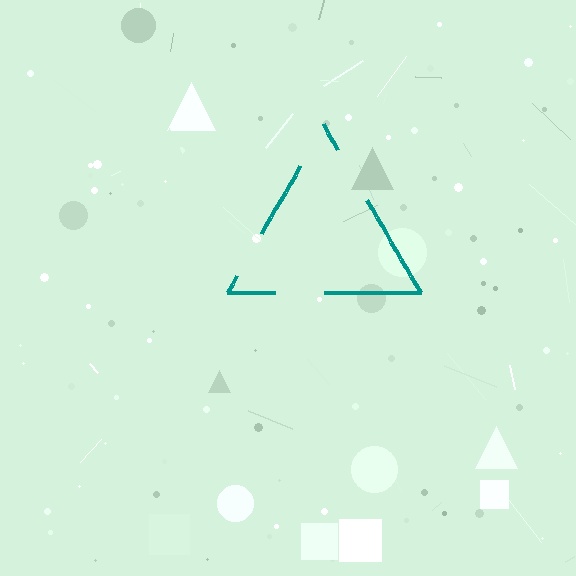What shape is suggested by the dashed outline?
The dashed outline suggests a triangle.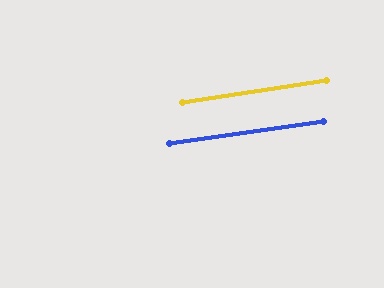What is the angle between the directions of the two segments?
Approximately 0 degrees.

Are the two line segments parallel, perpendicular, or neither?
Parallel — their directions differ by only 0.4°.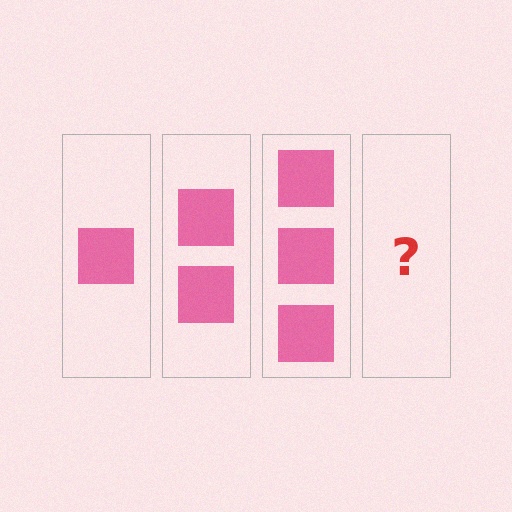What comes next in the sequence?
The next element should be 4 squares.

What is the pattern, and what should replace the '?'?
The pattern is that each step adds one more square. The '?' should be 4 squares.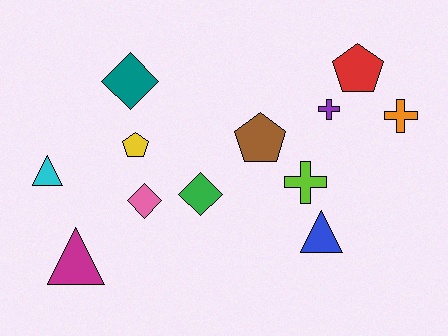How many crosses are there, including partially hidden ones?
There are 3 crosses.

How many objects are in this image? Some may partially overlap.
There are 12 objects.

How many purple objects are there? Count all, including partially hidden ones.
There is 1 purple object.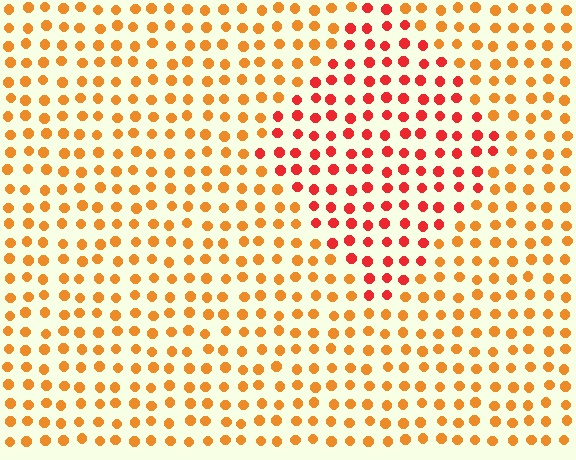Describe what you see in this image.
The image is filled with small orange elements in a uniform arrangement. A diamond-shaped region is visible where the elements are tinted to a slightly different hue, forming a subtle color boundary.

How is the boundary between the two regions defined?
The boundary is defined purely by a slight shift in hue (about 33 degrees). Spacing, size, and orientation are identical on both sides.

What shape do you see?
I see a diamond.